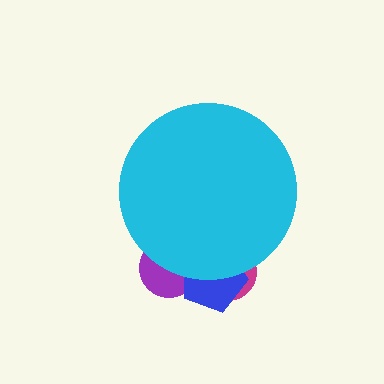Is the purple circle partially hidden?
Yes, the purple circle is partially hidden behind the cyan circle.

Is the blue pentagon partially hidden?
Yes, the blue pentagon is partially hidden behind the cyan circle.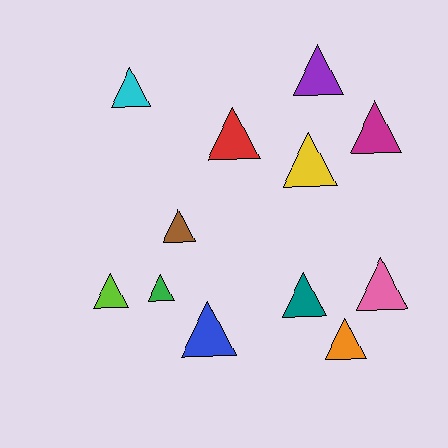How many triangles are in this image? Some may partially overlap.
There are 12 triangles.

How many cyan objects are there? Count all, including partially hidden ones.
There is 1 cyan object.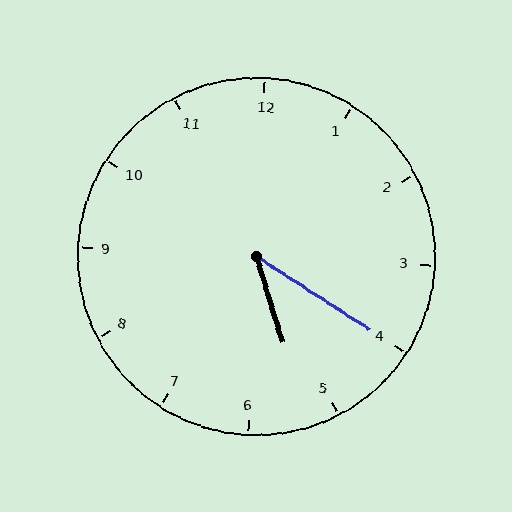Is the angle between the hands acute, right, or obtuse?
It is acute.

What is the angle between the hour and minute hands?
Approximately 40 degrees.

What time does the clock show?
5:20.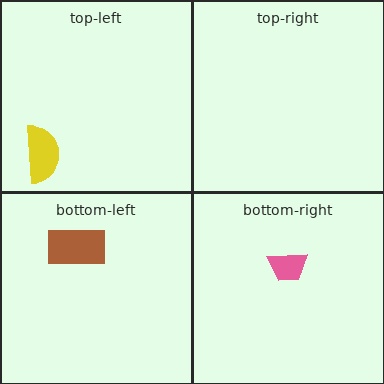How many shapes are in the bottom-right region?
1.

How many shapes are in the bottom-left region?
1.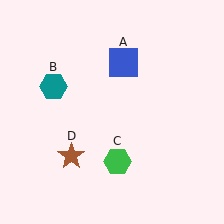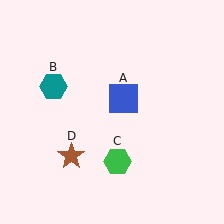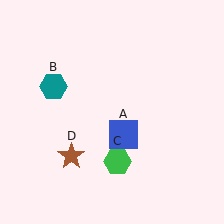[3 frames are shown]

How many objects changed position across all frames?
1 object changed position: blue square (object A).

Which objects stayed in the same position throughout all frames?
Teal hexagon (object B) and green hexagon (object C) and brown star (object D) remained stationary.